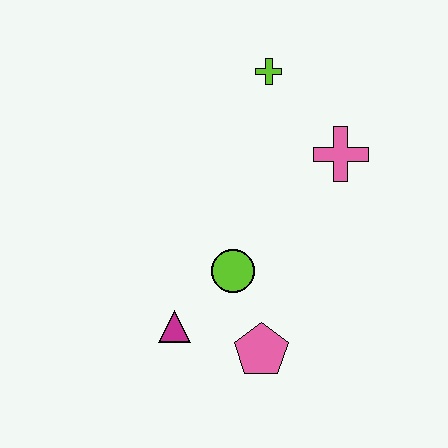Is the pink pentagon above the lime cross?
No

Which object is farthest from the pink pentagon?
The lime cross is farthest from the pink pentagon.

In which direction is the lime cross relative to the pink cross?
The lime cross is above the pink cross.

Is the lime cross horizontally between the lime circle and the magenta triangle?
No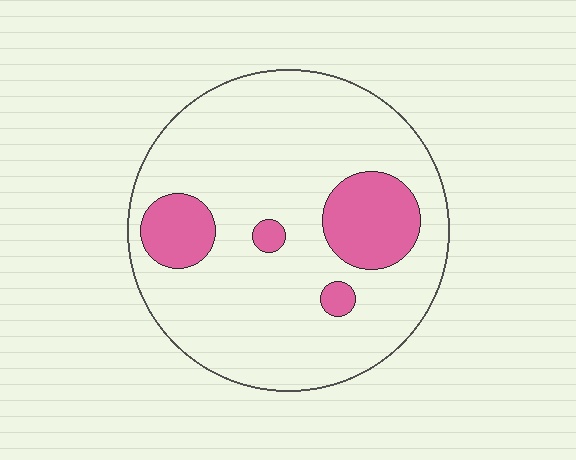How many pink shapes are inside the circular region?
4.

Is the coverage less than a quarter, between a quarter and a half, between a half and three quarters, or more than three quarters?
Less than a quarter.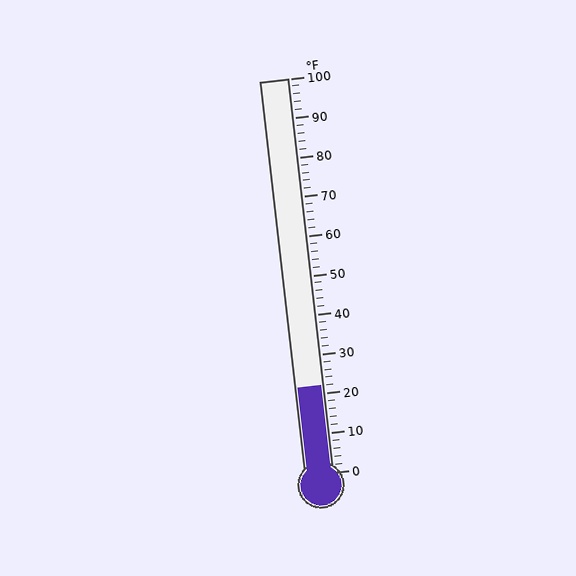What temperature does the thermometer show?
The thermometer shows approximately 22°F.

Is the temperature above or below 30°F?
The temperature is below 30°F.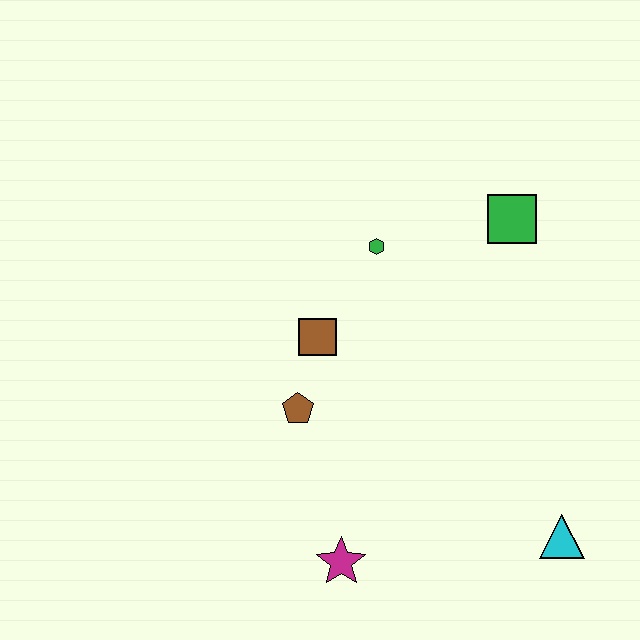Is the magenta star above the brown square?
No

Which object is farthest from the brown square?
The cyan triangle is farthest from the brown square.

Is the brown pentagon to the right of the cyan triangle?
No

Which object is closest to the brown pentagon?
The brown square is closest to the brown pentagon.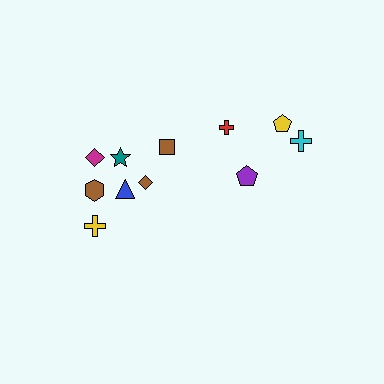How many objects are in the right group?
There are 4 objects.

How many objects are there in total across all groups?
There are 11 objects.